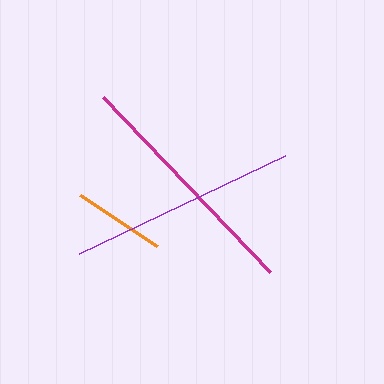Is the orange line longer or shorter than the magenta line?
The magenta line is longer than the orange line.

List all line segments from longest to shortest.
From longest to shortest: magenta, purple, orange.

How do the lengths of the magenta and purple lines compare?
The magenta and purple lines are approximately the same length.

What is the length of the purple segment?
The purple segment is approximately 228 pixels long.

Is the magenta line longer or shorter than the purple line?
The magenta line is longer than the purple line.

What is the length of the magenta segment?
The magenta segment is approximately 241 pixels long.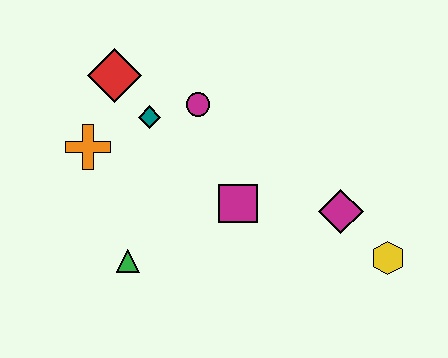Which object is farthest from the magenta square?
The red diamond is farthest from the magenta square.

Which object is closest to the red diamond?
The teal diamond is closest to the red diamond.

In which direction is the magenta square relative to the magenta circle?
The magenta square is below the magenta circle.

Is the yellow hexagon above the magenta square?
No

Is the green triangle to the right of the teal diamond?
No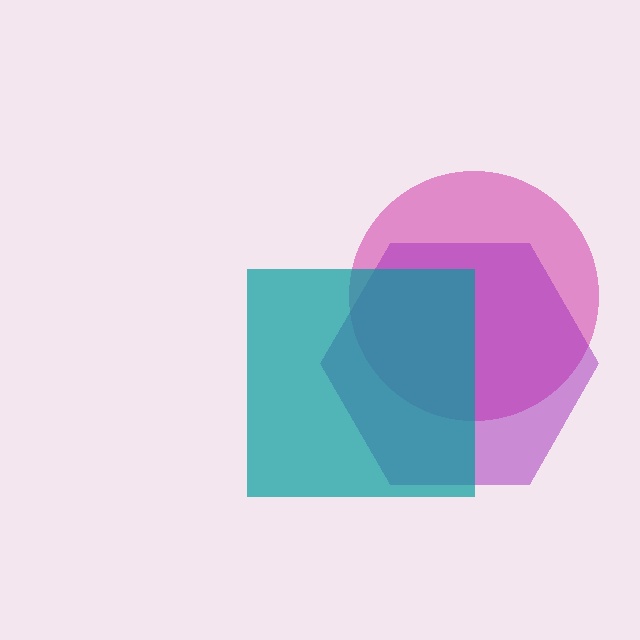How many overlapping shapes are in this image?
There are 3 overlapping shapes in the image.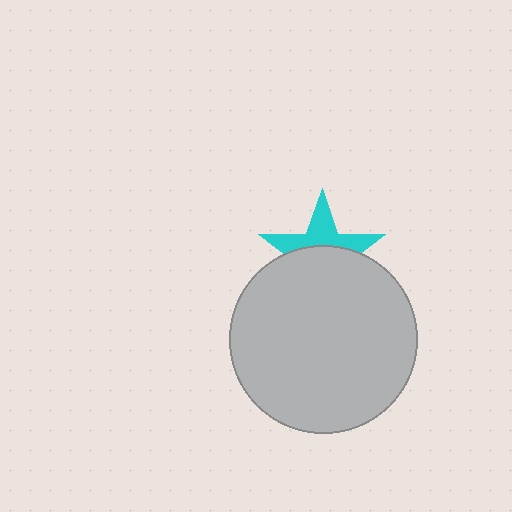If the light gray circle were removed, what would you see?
You would see the complete cyan star.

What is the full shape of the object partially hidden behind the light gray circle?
The partially hidden object is a cyan star.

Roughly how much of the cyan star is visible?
A small part of it is visible (roughly 44%).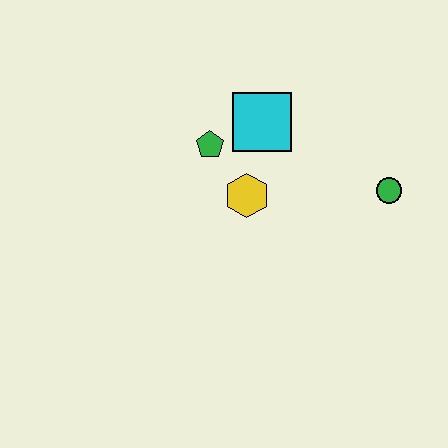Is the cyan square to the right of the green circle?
No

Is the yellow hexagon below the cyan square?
Yes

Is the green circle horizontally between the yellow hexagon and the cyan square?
No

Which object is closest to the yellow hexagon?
The green pentagon is closest to the yellow hexagon.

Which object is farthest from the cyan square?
The green circle is farthest from the cyan square.